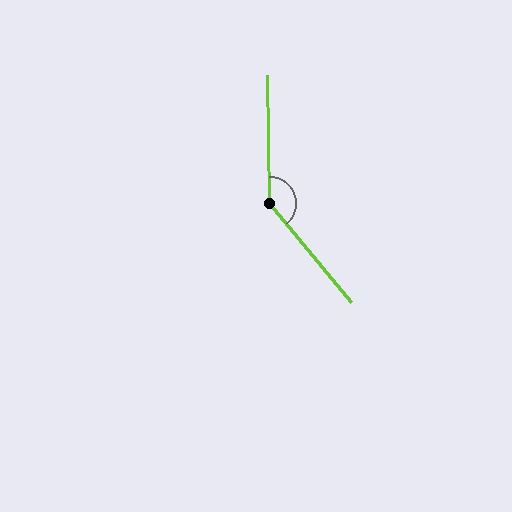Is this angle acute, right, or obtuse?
It is obtuse.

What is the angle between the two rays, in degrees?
Approximately 141 degrees.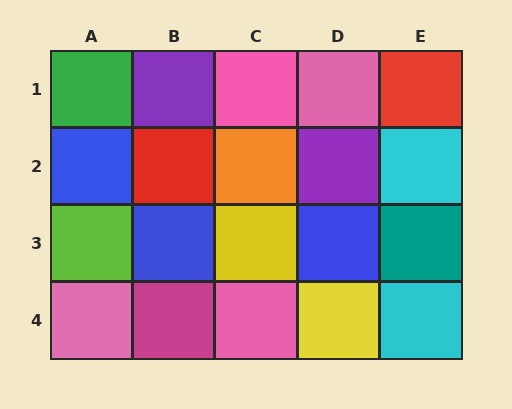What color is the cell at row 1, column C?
Pink.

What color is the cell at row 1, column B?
Purple.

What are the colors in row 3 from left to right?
Lime, blue, yellow, blue, teal.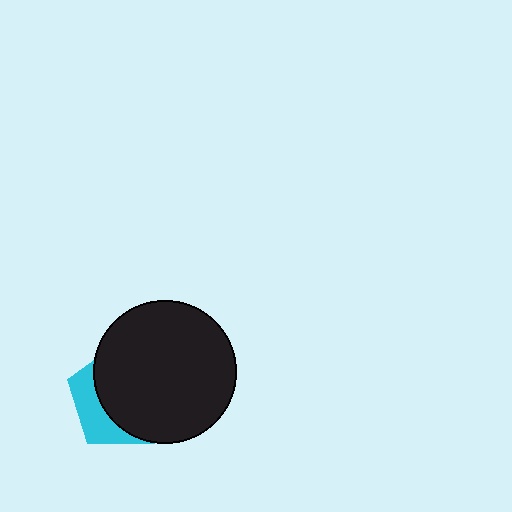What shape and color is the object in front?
The object in front is a black circle.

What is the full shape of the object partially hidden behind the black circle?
The partially hidden object is a cyan pentagon.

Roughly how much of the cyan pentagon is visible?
A small part of it is visible (roughly 30%).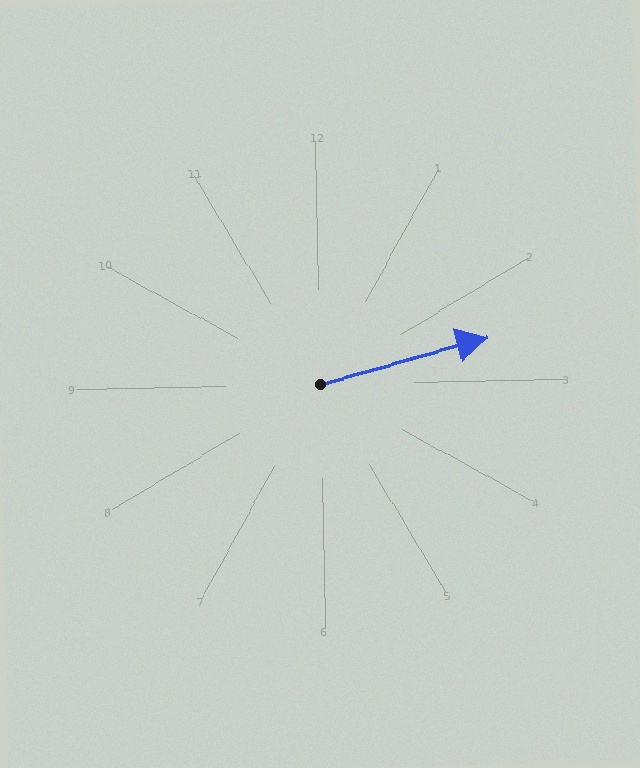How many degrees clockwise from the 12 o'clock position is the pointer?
Approximately 75 degrees.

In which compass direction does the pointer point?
East.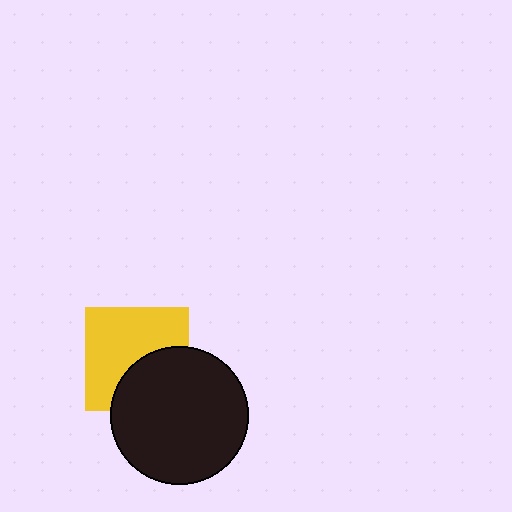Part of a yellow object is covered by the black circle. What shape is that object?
It is a square.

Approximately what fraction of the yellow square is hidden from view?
Roughly 39% of the yellow square is hidden behind the black circle.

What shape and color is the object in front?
The object in front is a black circle.